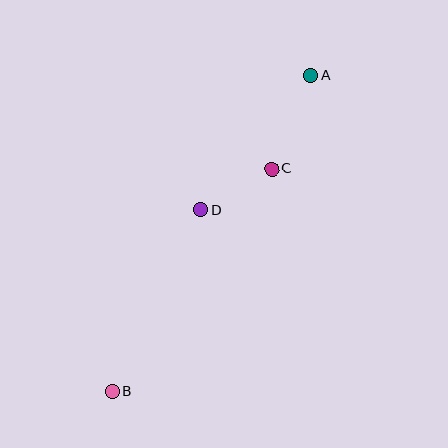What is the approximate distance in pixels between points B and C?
The distance between B and C is approximately 274 pixels.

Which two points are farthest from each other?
Points A and B are farthest from each other.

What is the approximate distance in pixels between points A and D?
The distance between A and D is approximately 174 pixels.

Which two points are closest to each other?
Points C and D are closest to each other.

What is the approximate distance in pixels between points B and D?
The distance between B and D is approximately 202 pixels.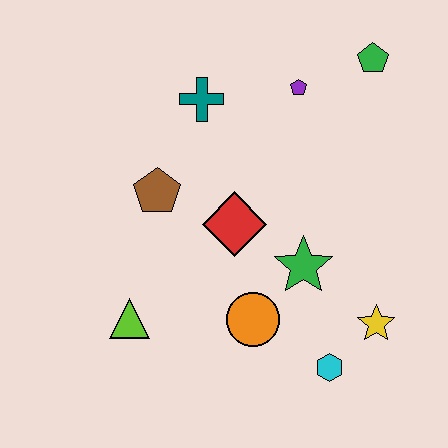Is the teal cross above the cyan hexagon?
Yes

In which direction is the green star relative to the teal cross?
The green star is below the teal cross.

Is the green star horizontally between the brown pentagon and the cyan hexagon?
Yes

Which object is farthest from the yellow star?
The teal cross is farthest from the yellow star.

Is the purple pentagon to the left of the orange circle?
No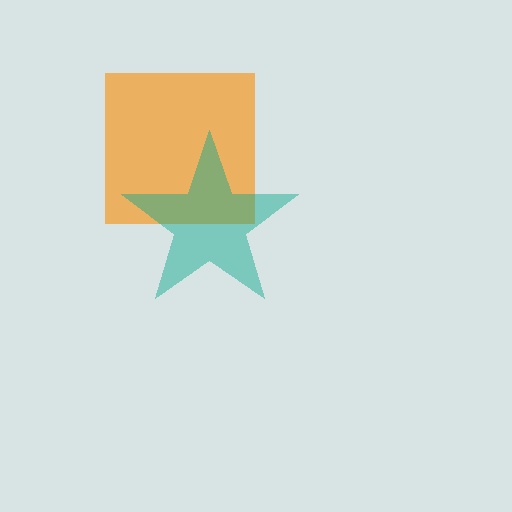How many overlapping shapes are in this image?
There are 2 overlapping shapes in the image.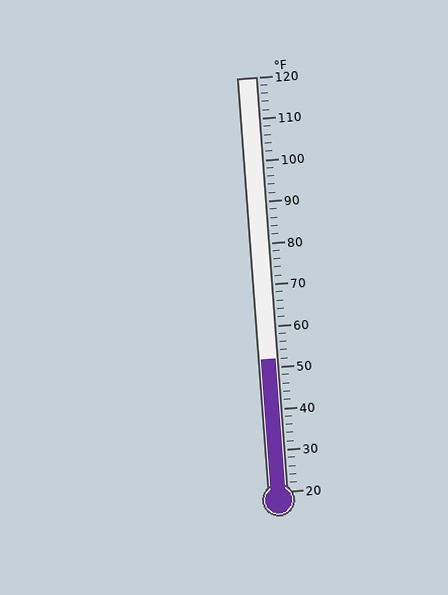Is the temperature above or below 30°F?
The temperature is above 30°F.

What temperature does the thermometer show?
The thermometer shows approximately 52°F.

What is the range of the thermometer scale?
The thermometer scale ranges from 20°F to 120°F.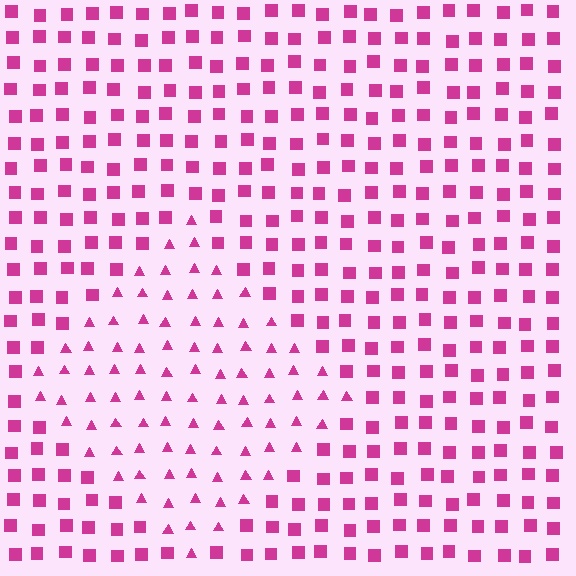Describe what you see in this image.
The image is filled with small magenta elements arranged in a uniform grid. A diamond-shaped region contains triangles, while the surrounding area contains squares. The boundary is defined purely by the change in element shape.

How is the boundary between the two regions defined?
The boundary is defined by a change in element shape: triangles inside vs. squares outside. All elements share the same color and spacing.